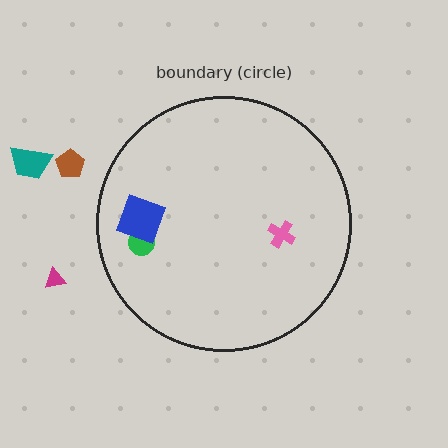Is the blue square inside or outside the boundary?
Inside.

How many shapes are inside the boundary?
3 inside, 3 outside.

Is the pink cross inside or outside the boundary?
Inside.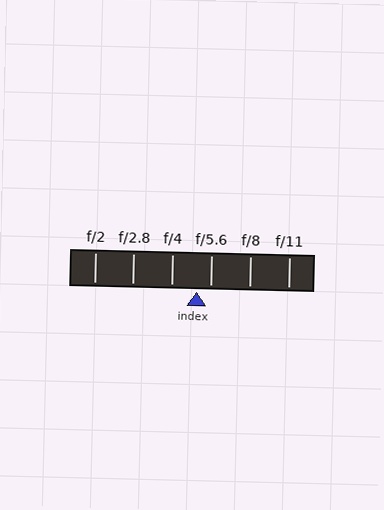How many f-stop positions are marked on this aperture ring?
There are 6 f-stop positions marked.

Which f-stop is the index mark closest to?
The index mark is closest to f/5.6.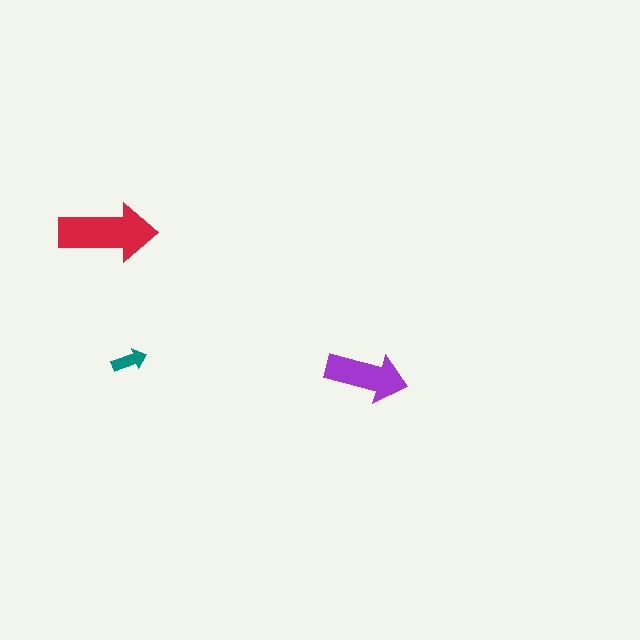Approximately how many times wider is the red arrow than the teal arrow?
About 3 times wider.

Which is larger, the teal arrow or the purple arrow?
The purple one.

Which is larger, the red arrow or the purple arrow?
The red one.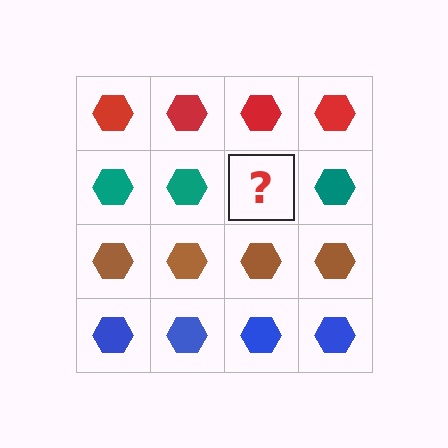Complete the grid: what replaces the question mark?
The question mark should be replaced with a teal hexagon.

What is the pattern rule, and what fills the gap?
The rule is that each row has a consistent color. The gap should be filled with a teal hexagon.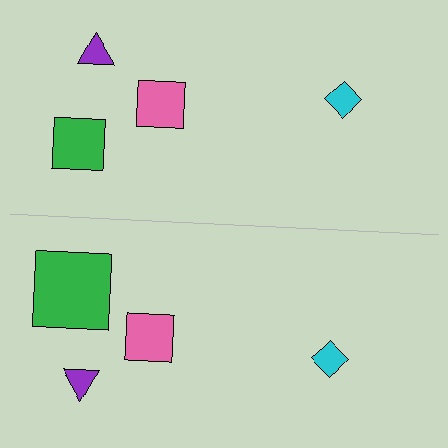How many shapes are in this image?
There are 8 shapes in this image.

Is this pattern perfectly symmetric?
No, the pattern is not perfectly symmetric. The green square on the bottom side has a different size than its mirror counterpart.